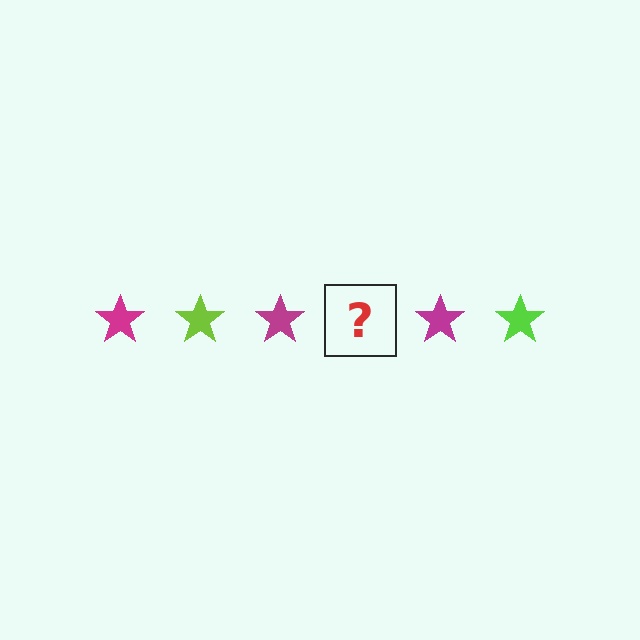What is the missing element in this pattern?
The missing element is a lime star.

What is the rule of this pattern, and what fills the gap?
The rule is that the pattern cycles through magenta, lime stars. The gap should be filled with a lime star.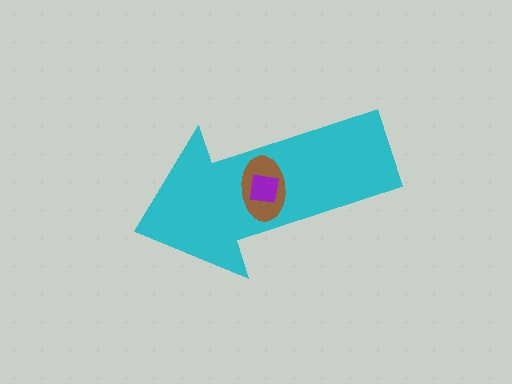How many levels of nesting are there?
3.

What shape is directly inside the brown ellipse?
The purple square.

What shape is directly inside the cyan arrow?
The brown ellipse.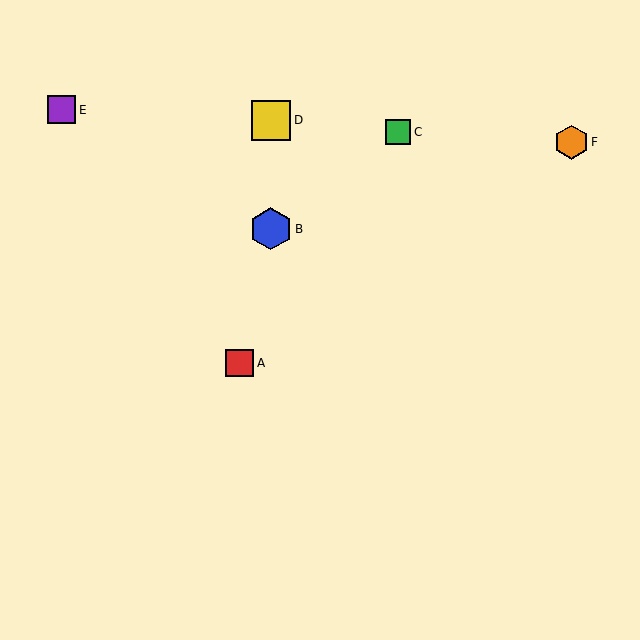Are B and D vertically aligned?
Yes, both are at x≈271.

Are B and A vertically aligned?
No, B is at x≈271 and A is at x≈240.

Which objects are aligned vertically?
Objects B, D are aligned vertically.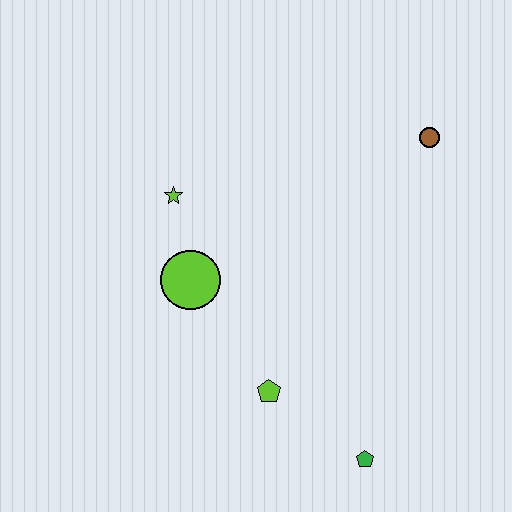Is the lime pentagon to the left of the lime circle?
No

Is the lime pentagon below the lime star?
Yes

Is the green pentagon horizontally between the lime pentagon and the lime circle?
No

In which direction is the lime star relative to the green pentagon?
The lime star is above the green pentagon.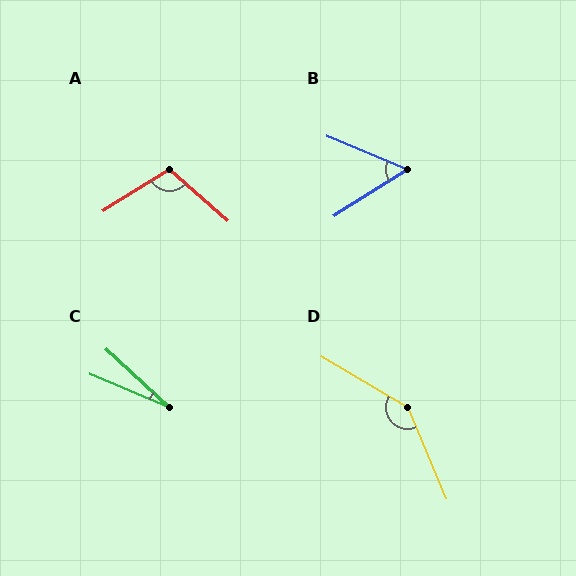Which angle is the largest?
D, at approximately 143 degrees.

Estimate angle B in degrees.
Approximately 55 degrees.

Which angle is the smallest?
C, at approximately 20 degrees.